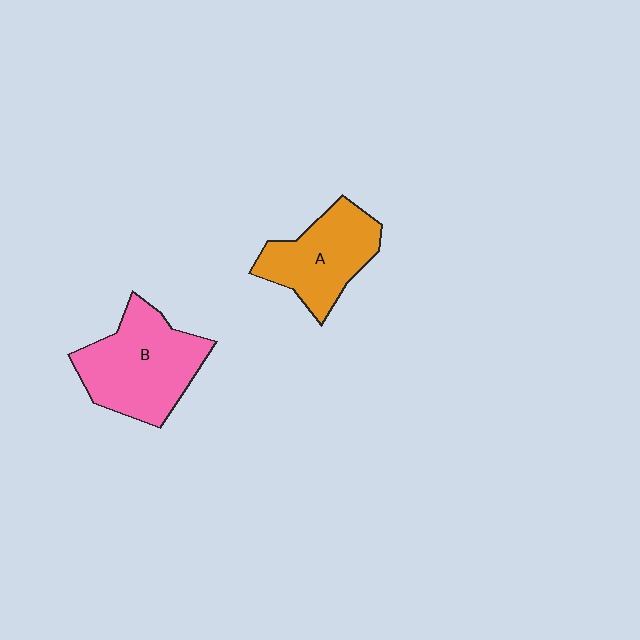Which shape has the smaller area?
Shape A (orange).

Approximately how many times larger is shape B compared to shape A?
Approximately 1.3 times.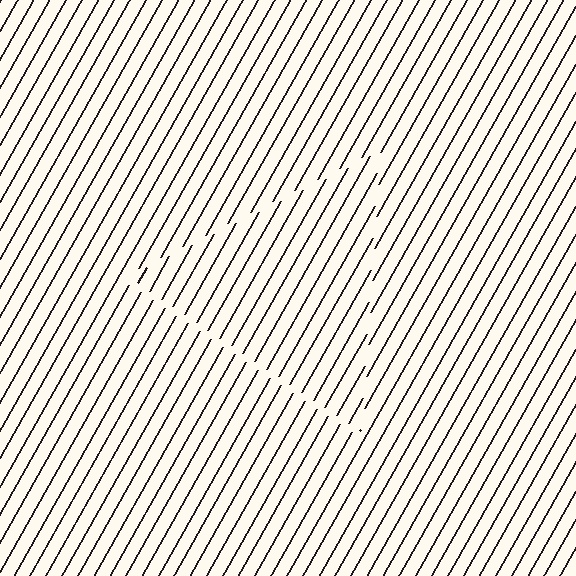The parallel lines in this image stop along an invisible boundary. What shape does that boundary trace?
An illusory triangle. The interior of the shape contains the same grating, shifted by half a period — the contour is defined by the phase discontinuity where line-ends from the inner and outer gratings abut.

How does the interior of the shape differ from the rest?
The interior of the shape contains the same grating, shifted by half a period — the contour is defined by the phase discontinuity where line-ends from the inner and outer gratings abut.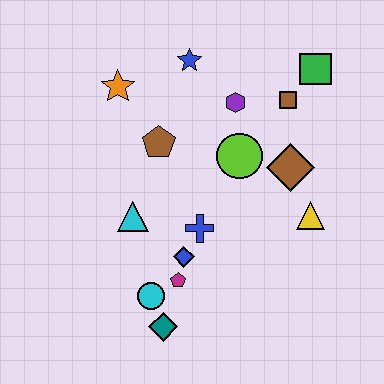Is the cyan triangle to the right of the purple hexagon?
No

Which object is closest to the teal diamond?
The cyan circle is closest to the teal diamond.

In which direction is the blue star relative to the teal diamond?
The blue star is above the teal diamond.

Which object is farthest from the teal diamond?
The green square is farthest from the teal diamond.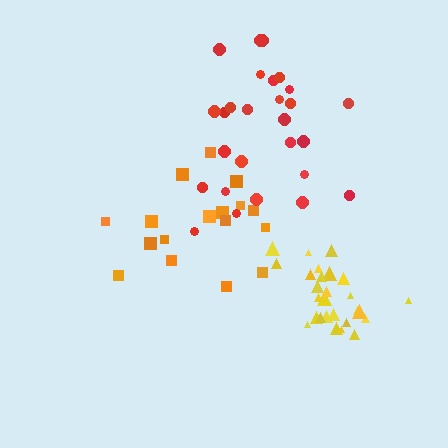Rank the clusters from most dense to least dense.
yellow, red, orange.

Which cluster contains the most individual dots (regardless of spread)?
Red (27).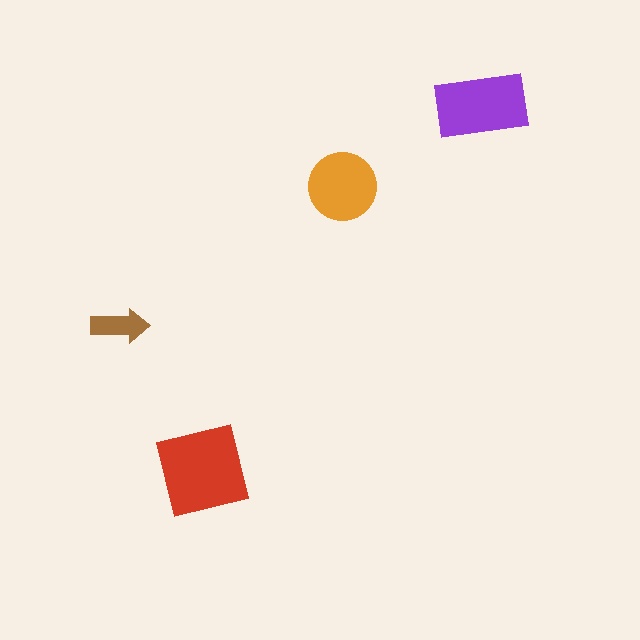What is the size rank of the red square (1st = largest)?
1st.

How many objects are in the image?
There are 4 objects in the image.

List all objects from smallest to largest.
The brown arrow, the orange circle, the purple rectangle, the red square.